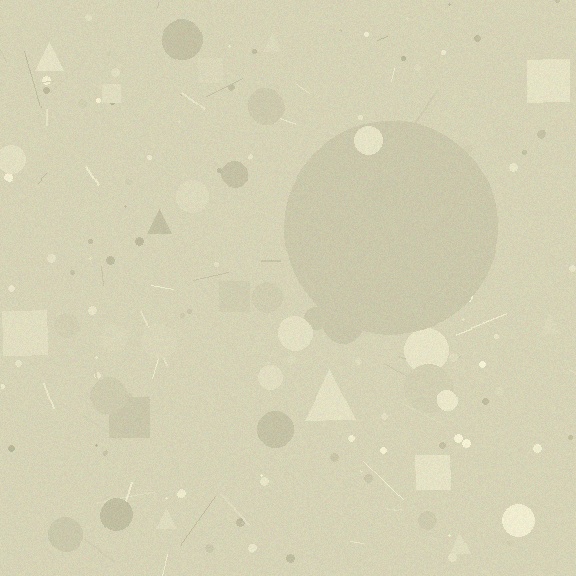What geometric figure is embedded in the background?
A circle is embedded in the background.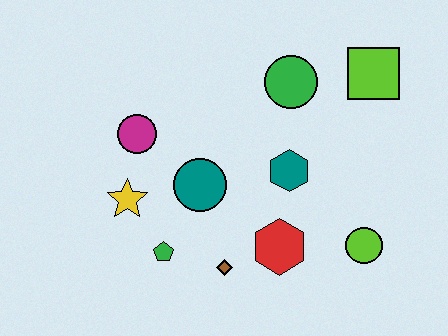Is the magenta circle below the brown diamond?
No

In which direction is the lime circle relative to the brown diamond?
The lime circle is to the right of the brown diamond.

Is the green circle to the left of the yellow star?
No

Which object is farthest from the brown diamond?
The lime square is farthest from the brown diamond.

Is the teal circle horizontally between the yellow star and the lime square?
Yes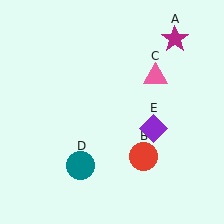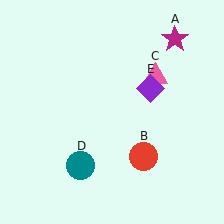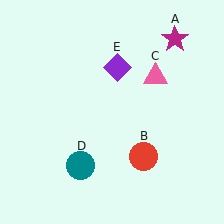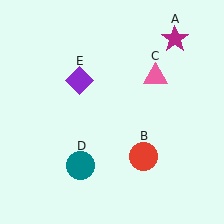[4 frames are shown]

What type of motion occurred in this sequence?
The purple diamond (object E) rotated counterclockwise around the center of the scene.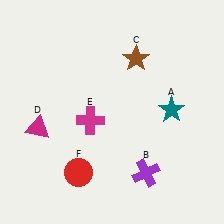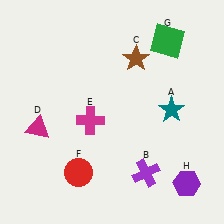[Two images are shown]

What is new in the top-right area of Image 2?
A green square (G) was added in the top-right area of Image 2.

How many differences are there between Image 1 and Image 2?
There are 2 differences between the two images.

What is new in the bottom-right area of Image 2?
A purple hexagon (H) was added in the bottom-right area of Image 2.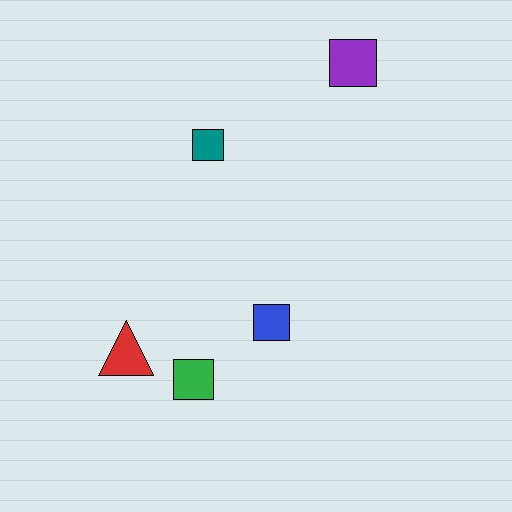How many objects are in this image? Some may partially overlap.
There are 5 objects.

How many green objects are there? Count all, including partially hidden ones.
There is 1 green object.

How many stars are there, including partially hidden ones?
There are no stars.